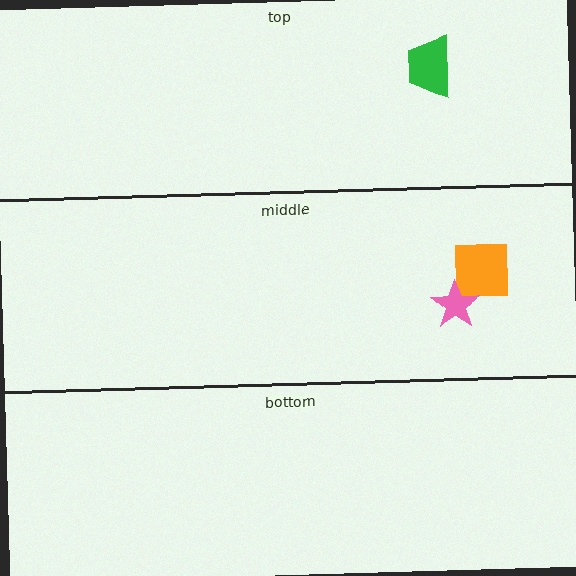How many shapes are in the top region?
1.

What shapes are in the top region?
The green trapezoid.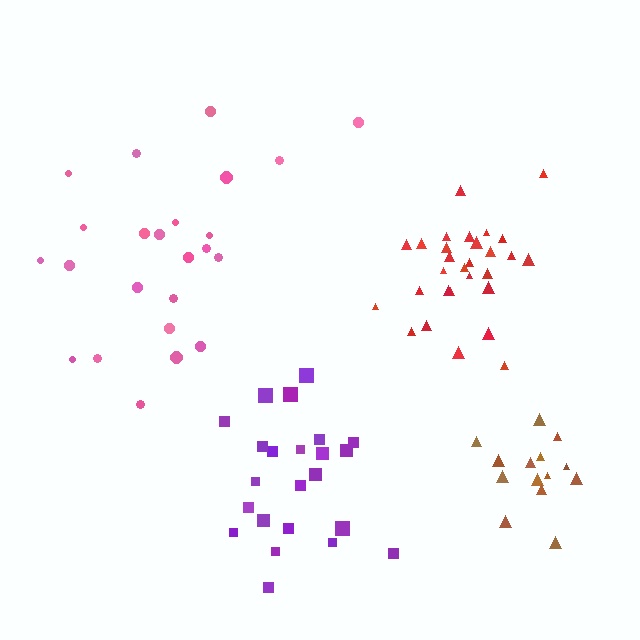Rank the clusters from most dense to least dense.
red, brown, purple, pink.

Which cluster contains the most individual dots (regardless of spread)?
Red (29).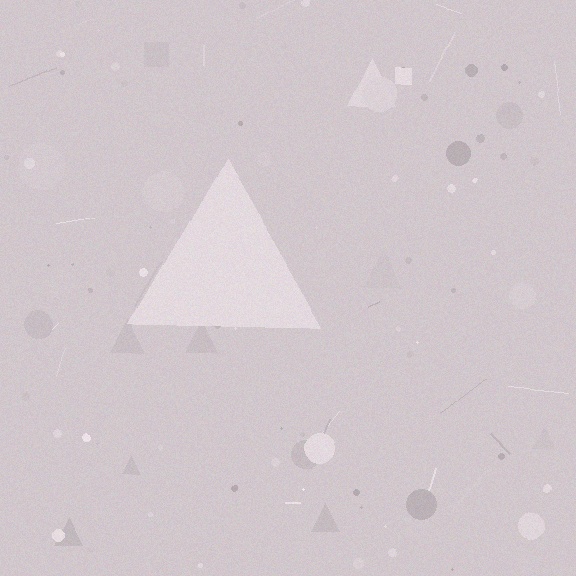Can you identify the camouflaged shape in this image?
The camouflaged shape is a triangle.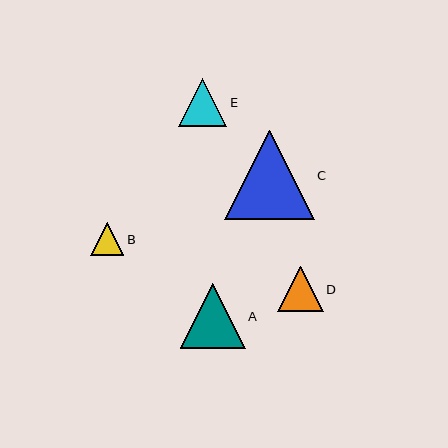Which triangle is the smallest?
Triangle B is the smallest with a size of approximately 33 pixels.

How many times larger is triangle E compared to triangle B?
Triangle E is approximately 1.4 times the size of triangle B.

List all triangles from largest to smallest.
From largest to smallest: C, A, E, D, B.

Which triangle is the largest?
Triangle C is the largest with a size of approximately 89 pixels.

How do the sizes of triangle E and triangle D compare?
Triangle E and triangle D are approximately the same size.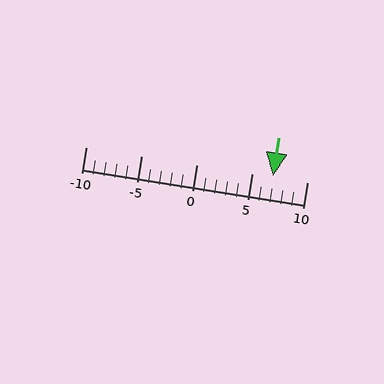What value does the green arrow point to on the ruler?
The green arrow points to approximately 7.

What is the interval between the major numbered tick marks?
The major tick marks are spaced 5 units apart.